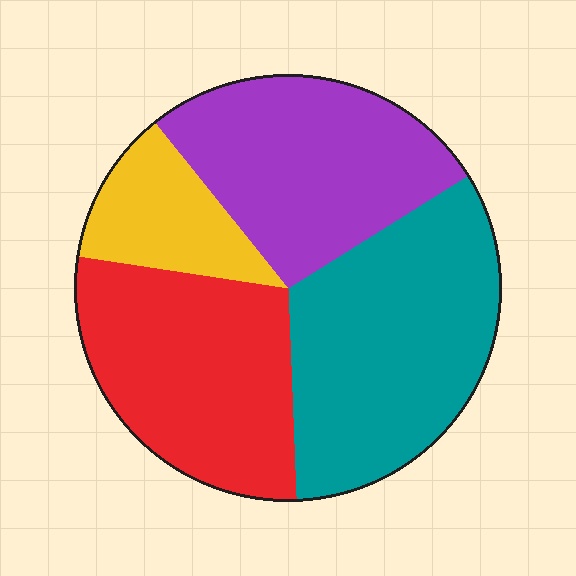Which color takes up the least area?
Yellow, at roughly 10%.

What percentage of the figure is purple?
Purple takes up between a quarter and a half of the figure.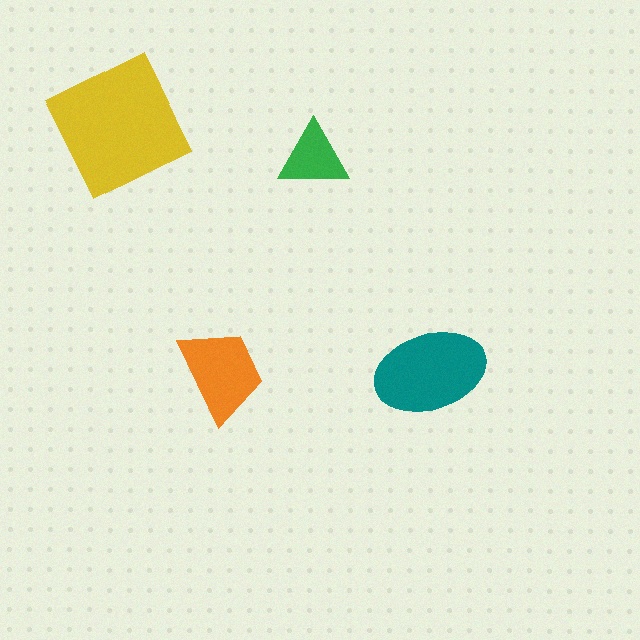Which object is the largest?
The yellow square.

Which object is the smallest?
The green triangle.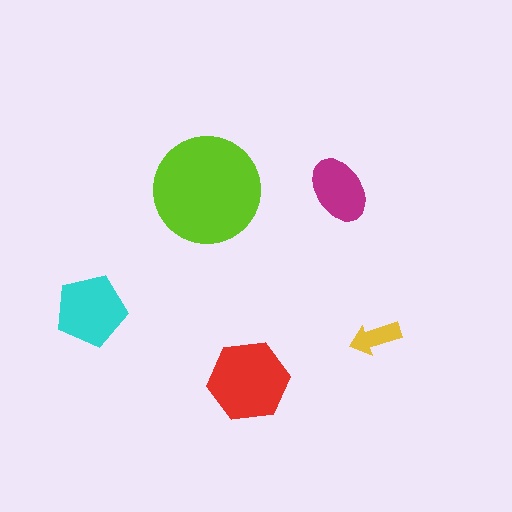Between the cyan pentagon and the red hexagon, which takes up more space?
The red hexagon.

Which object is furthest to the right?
The yellow arrow is rightmost.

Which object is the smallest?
The yellow arrow.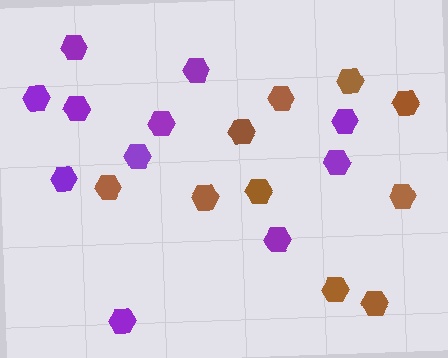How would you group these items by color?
There are 2 groups: one group of brown hexagons (10) and one group of purple hexagons (11).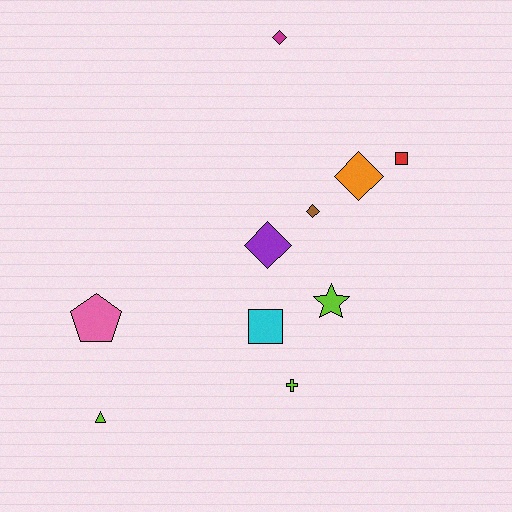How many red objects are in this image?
There is 1 red object.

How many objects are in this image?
There are 10 objects.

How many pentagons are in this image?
There is 1 pentagon.